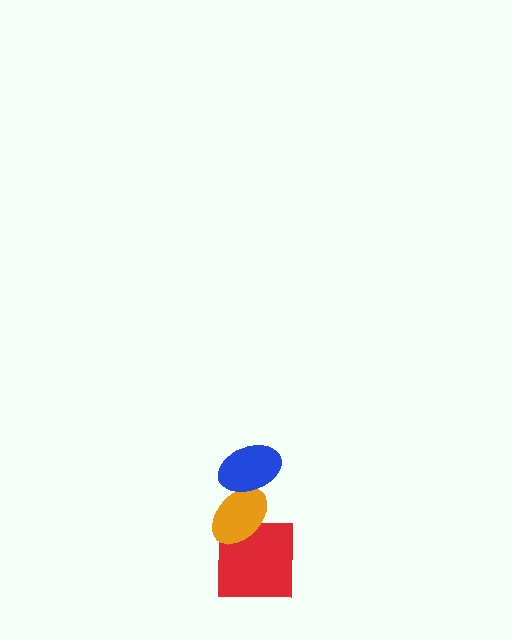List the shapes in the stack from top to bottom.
From top to bottom: the blue ellipse, the orange ellipse, the red square.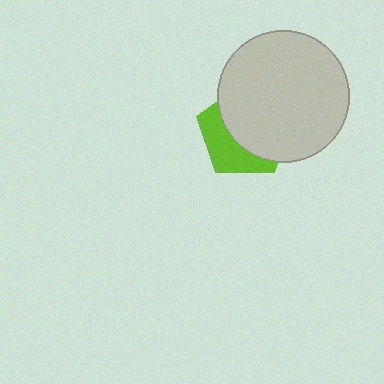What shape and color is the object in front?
The object in front is a light gray circle.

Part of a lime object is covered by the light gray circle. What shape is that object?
It is a pentagon.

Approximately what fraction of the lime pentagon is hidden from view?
Roughly 61% of the lime pentagon is hidden behind the light gray circle.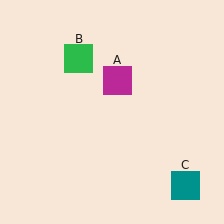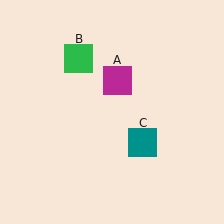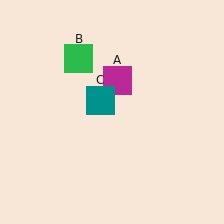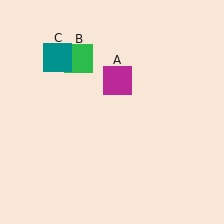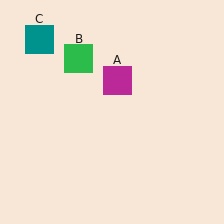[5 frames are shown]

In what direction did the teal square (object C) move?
The teal square (object C) moved up and to the left.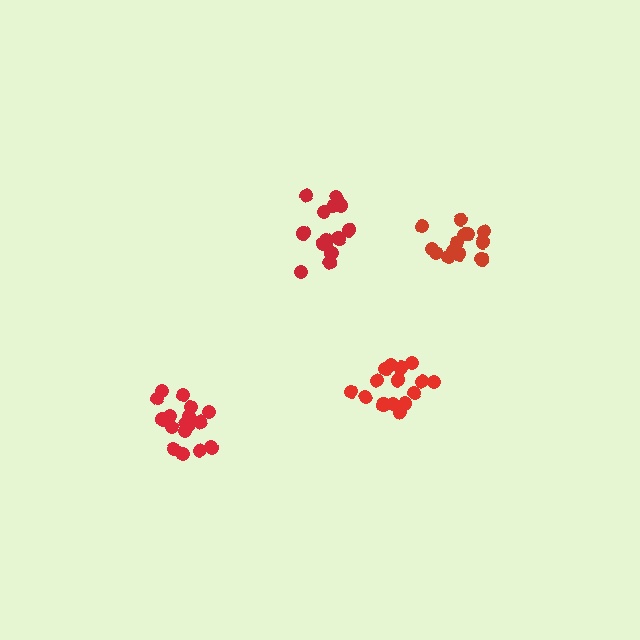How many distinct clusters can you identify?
There are 4 distinct clusters.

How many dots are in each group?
Group 1: 15 dots, Group 2: 13 dots, Group 3: 14 dots, Group 4: 17 dots (59 total).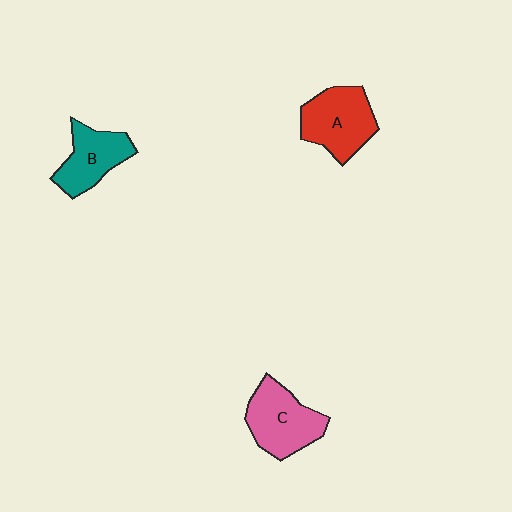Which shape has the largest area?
Shape C (pink).